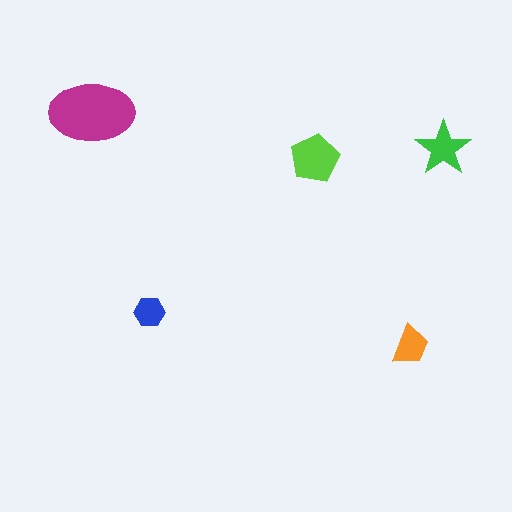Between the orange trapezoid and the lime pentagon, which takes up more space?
The lime pentagon.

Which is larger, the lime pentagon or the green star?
The lime pentagon.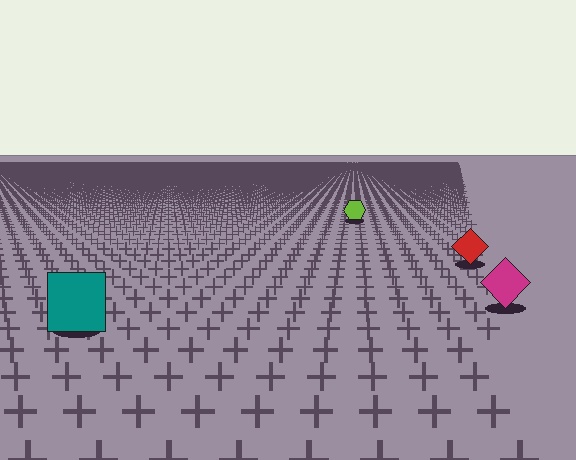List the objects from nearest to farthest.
From nearest to farthest: the teal square, the magenta diamond, the red diamond, the lime hexagon.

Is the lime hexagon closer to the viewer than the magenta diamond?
No. The magenta diamond is closer — you can tell from the texture gradient: the ground texture is coarser near it.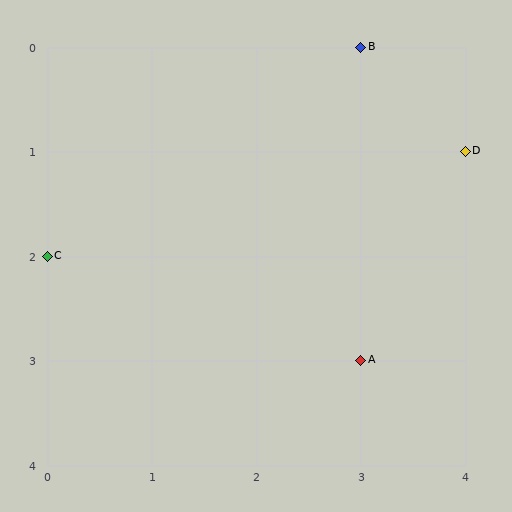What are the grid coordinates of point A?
Point A is at grid coordinates (3, 3).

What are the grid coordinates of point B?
Point B is at grid coordinates (3, 0).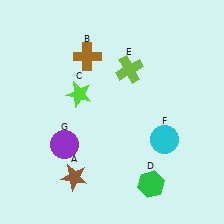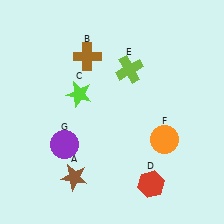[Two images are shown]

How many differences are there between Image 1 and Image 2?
There are 2 differences between the two images.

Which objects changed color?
D changed from green to red. F changed from cyan to orange.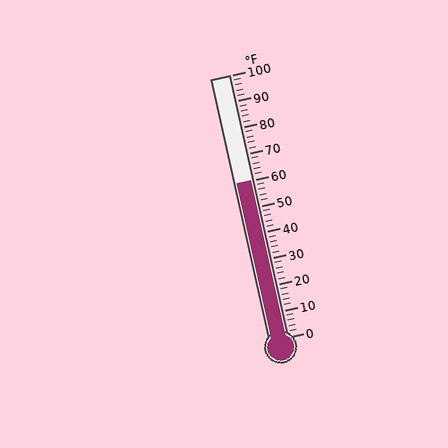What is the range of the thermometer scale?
The thermometer scale ranges from 0°F to 100°F.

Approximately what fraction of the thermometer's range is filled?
The thermometer is filled to approximately 60% of its range.